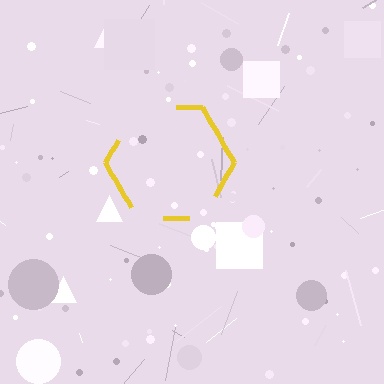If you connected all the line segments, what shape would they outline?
They would outline a hexagon.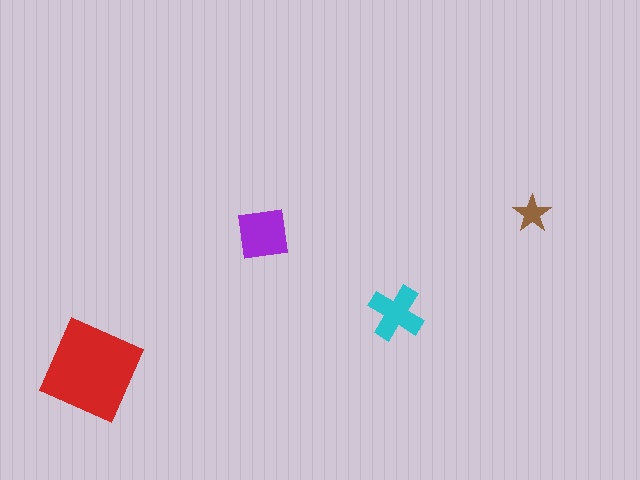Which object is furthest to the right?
The brown star is rightmost.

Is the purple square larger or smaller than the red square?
Smaller.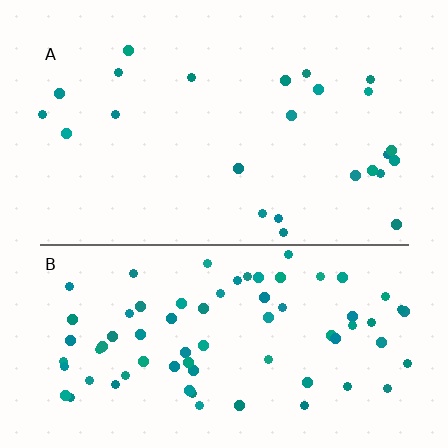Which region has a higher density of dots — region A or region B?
B (the bottom).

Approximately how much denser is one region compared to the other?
Approximately 3.0× — region B over region A.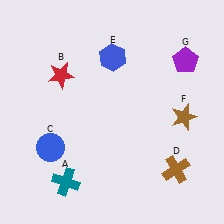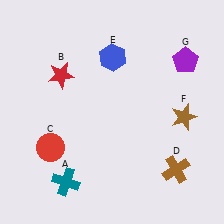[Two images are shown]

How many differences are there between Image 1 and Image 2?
There is 1 difference between the two images.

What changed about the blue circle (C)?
In Image 1, C is blue. In Image 2, it changed to red.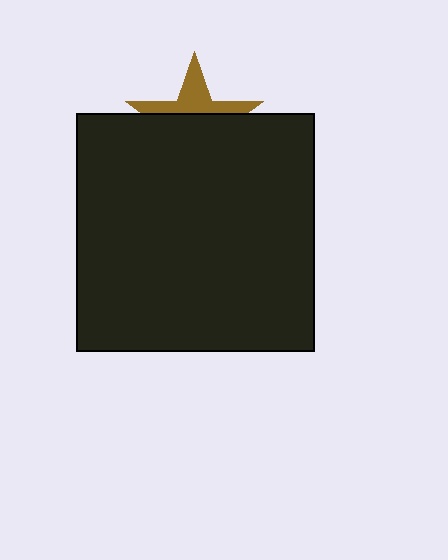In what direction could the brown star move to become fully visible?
The brown star could move up. That would shift it out from behind the black square entirely.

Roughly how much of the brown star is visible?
A small part of it is visible (roughly 38%).